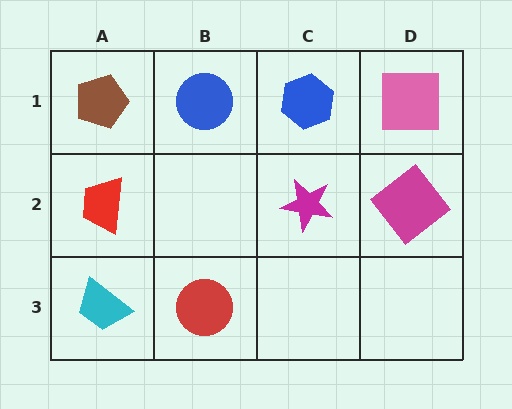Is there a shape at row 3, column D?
No, that cell is empty.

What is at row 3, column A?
A cyan trapezoid.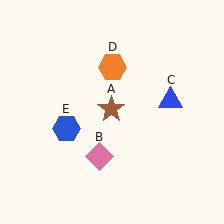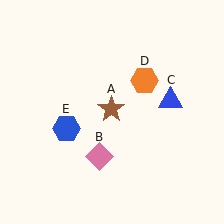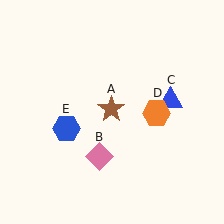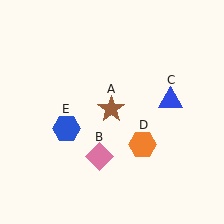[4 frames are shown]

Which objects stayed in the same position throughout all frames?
Brown star (object A) and pink diamond (object B) and blue triangle (object C) and blue hexagon (object E) remained stationary.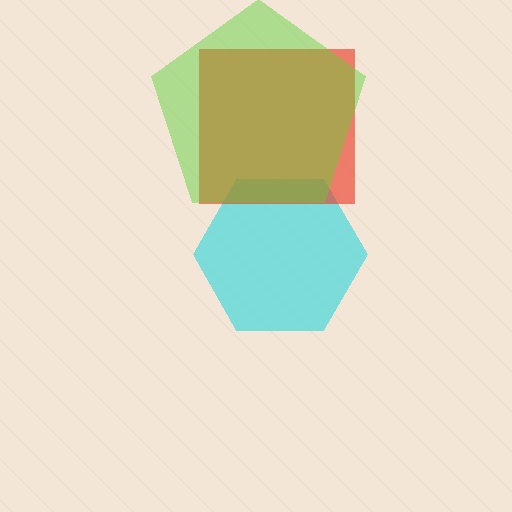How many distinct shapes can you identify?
There are 3 distinct shapes: a cyan hexagon, a red square, a lime pentagon.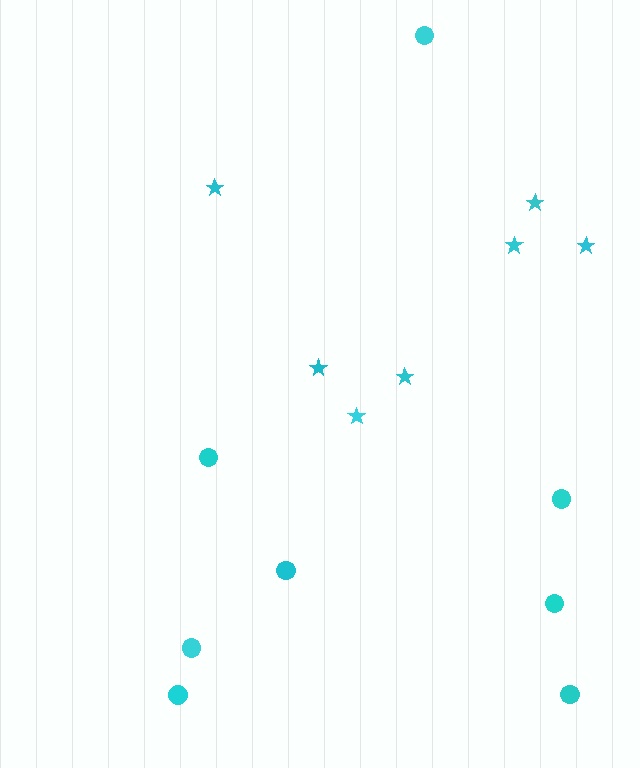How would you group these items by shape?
There are 2 groups: one group of circles (8) and one group of stars (7).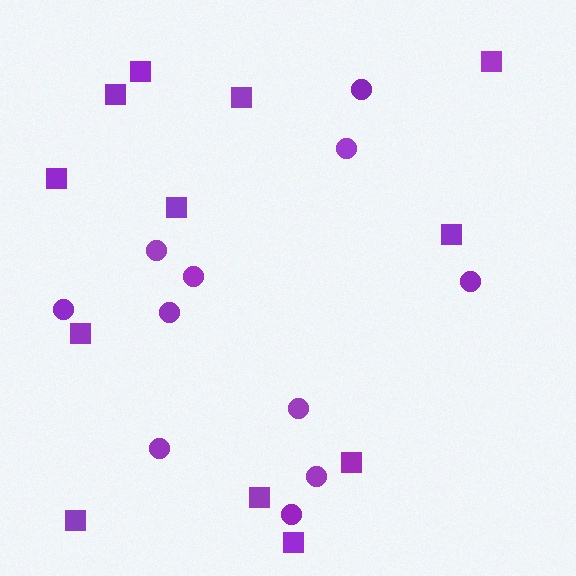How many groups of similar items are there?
There are 2 groups: one group of squares (12) and one group of circles (11).